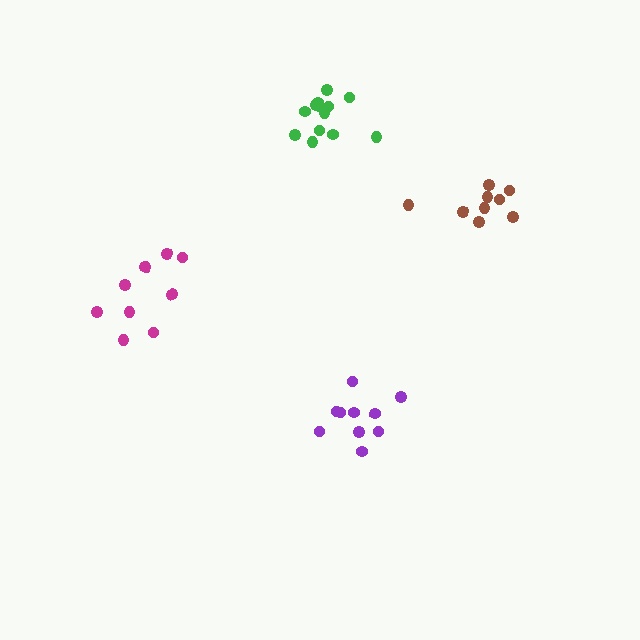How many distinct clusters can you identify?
There are 4 distinct clusters.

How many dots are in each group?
Group 1: 13 dots, Group 2: 10 dots, Group 3: 10 dots, Group 4: 9 dots (42 total).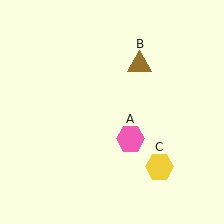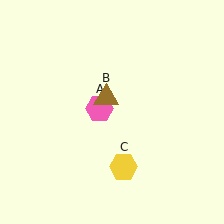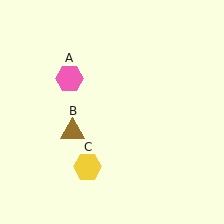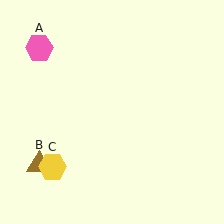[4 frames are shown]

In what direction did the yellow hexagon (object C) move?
The yellow hexagon (object C) moved left.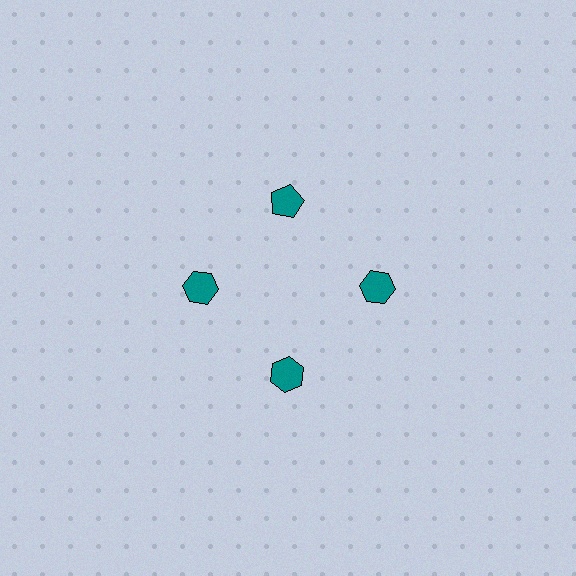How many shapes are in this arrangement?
There are 4 shapes arranged in a ring pattern.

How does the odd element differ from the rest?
It has a different shape: pentagon instead of hexagon.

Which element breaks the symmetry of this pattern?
The teal pentagon at roughly the 12 o'clock position breaks the symmetry. All other shapes are teal hexagons.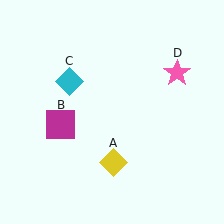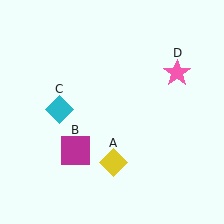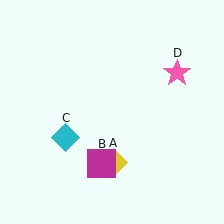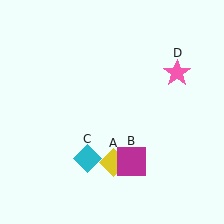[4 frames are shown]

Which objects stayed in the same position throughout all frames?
Yellow diamond (object A) and pink star (object D) remained stationary.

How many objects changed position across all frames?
2 objects changed position: magenta square (object B), cyan diamond (object C).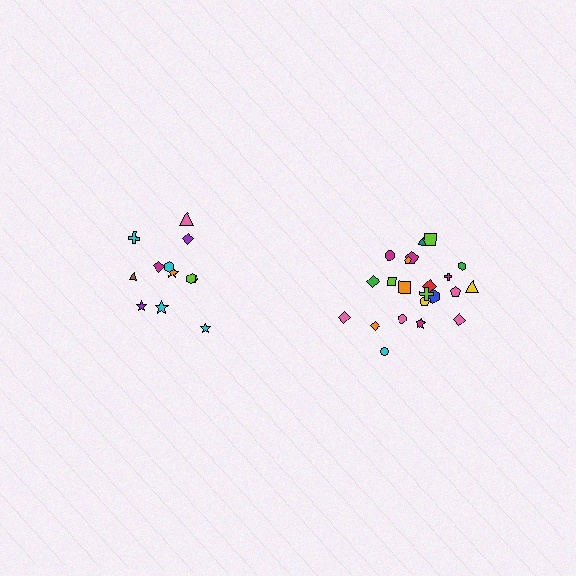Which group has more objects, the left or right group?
The right group.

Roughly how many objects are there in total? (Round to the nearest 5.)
Roughly 35 objects in total.